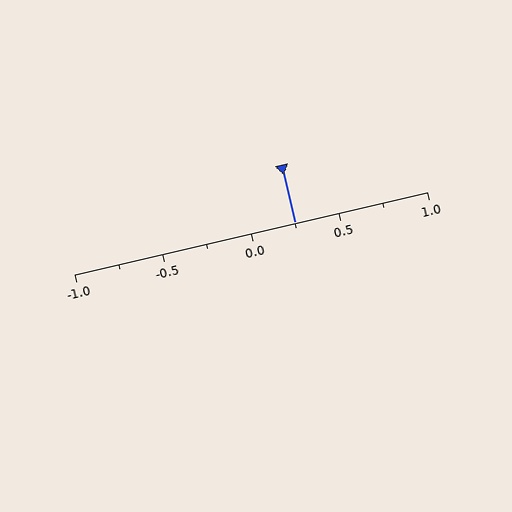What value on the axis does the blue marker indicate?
The marker indicates approximately 0.25.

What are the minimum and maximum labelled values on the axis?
The axis runs from -1.0 to 1.0.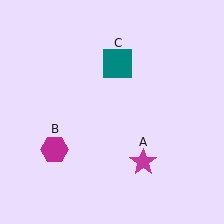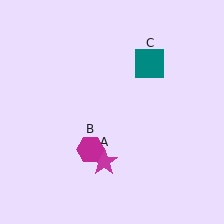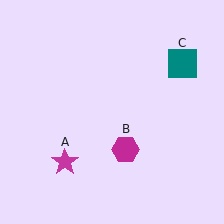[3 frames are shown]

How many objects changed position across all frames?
3 objects changed position: magenta star (object A), magenta hexagon (object B), teal square (object C).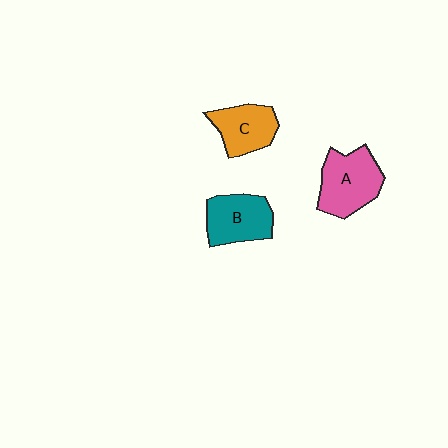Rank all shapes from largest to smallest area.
From largest to smallest: A (pink), B (teal), C (orange).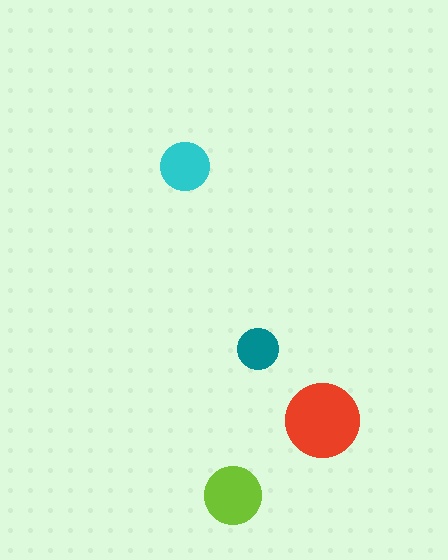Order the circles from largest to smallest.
the red one, the lime one, the cyan one, the teal one.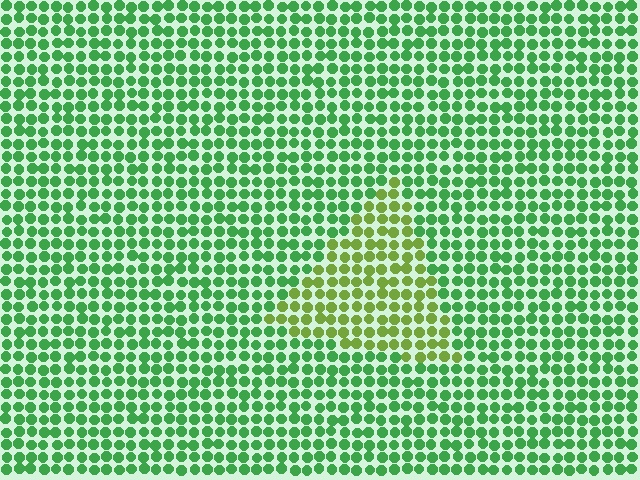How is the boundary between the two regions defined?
The boundary is defined purely by a slight shift in hue (about 39 degrees). Spacing, size, and orientation are identical on both sides.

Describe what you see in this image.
The image is filled with small green elements in a uniform arrangement. A triangle-shaped region is visible where the elements are tinted to a slightly different hue, forming a subtle color boundary.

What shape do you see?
I see a triangle.